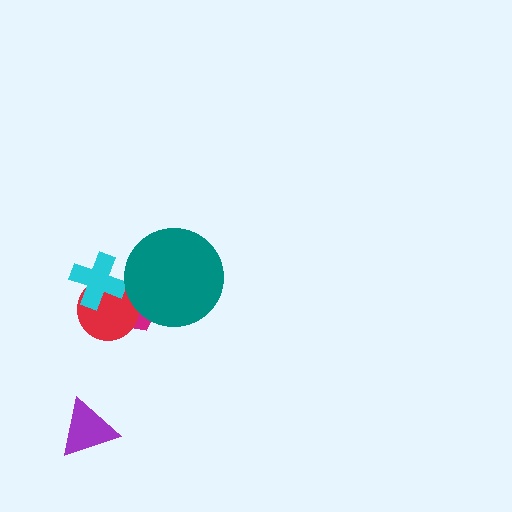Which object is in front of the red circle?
The cyan cross is in front of the red circle.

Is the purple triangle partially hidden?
No, no other shape covers it.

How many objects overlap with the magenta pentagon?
3 objects overlap with the magenta pentagon.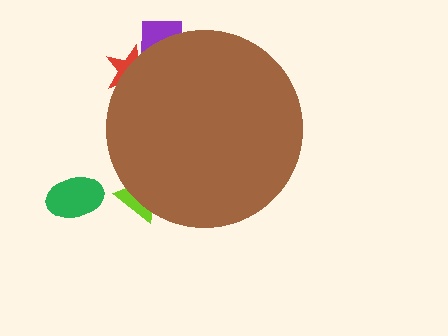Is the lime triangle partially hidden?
Yes, the lime triangle is partially hidden behind the brown circle.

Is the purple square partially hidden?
Yes, the purple square is partially hidden behind the brown circle.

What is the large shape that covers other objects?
A brown circle.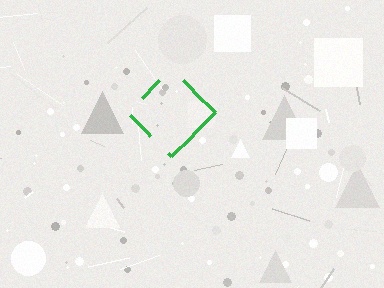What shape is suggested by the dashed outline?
The dashed outline suggests a diamond.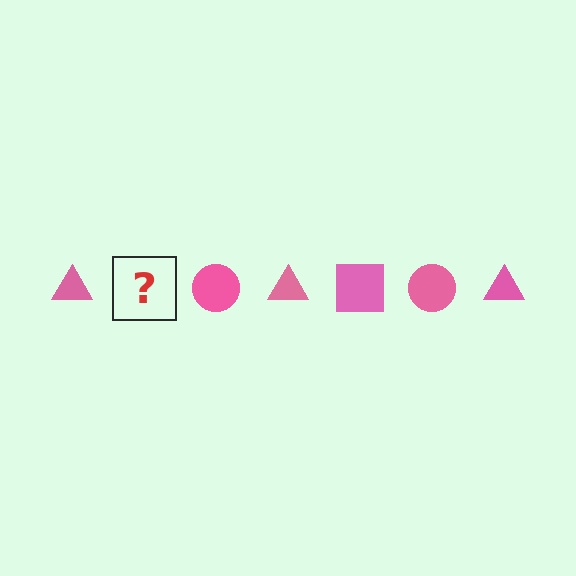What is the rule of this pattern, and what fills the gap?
The rule is that the pattern cycles through triangle, square, circle shapes in pink. The gap should be filled with a pink square.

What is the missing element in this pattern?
The missing element is a pink square.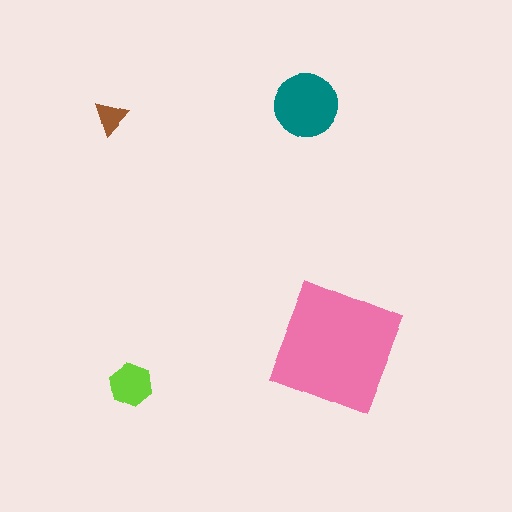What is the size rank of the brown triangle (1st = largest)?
4th.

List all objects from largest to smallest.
The pink square, the teal circle, the lime hexagon, the brown triangle.